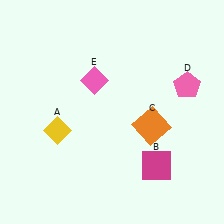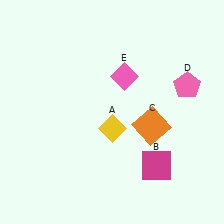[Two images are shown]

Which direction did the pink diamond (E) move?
The pink diamond (E) moved right.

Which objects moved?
The objects that moved are: the yellow diamond (A), the pink diamond (E).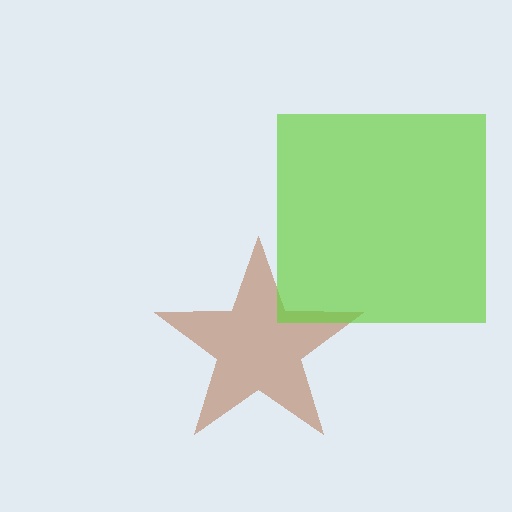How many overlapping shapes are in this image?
There are 2 overlapping shapes in the image.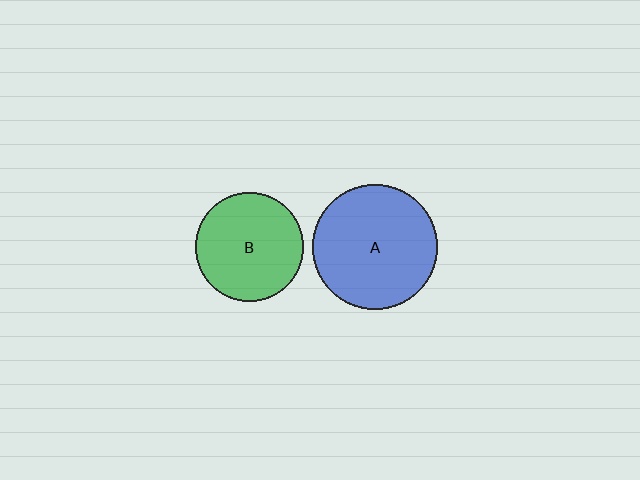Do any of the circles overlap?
No, none of the circles overlap.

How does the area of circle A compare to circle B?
Approximately 1.3 times.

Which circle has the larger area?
Circle A (blue).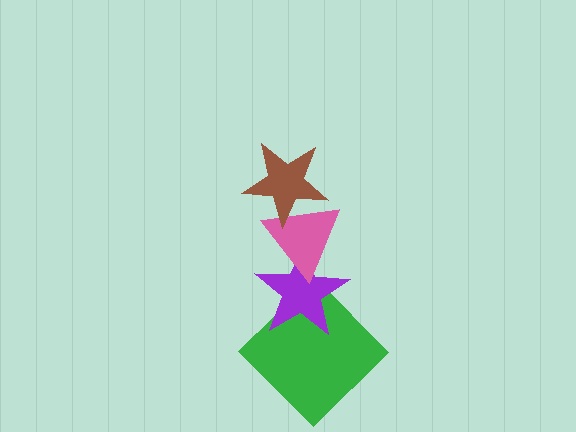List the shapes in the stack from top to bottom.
From top to bottom: the brown star, the pink triangle, the purple star, the green diamond.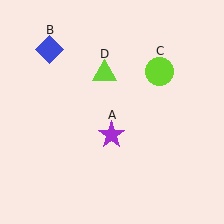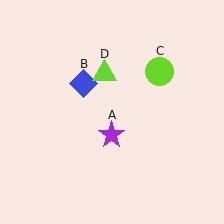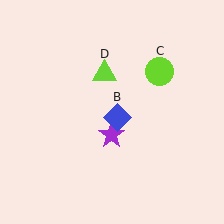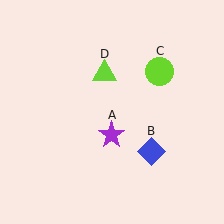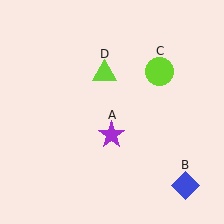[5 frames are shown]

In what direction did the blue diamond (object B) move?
The blue diamond (object B) moved down and to the right.